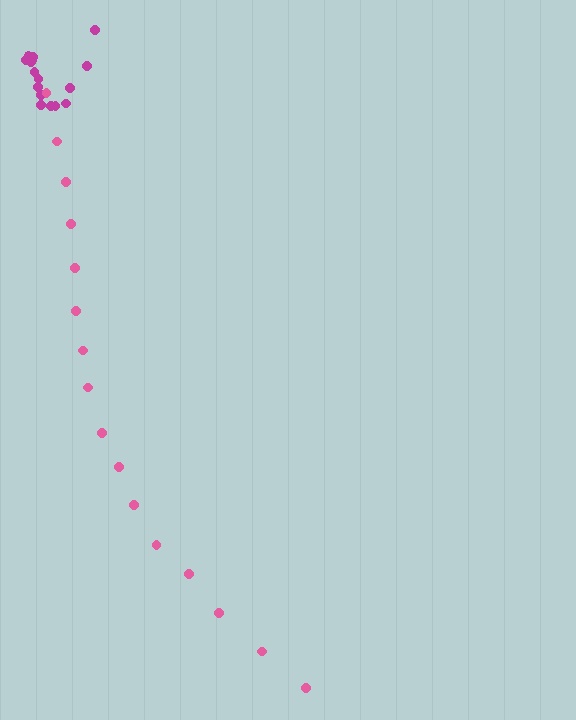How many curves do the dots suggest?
There are 2 distinct paths.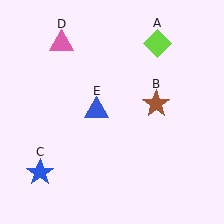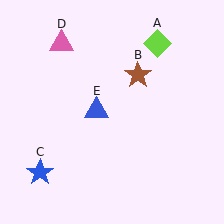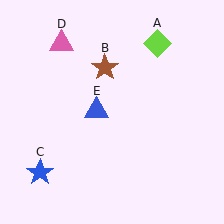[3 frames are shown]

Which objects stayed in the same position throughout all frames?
Lime diamond (object A) and blue star (object C) and pink triangle (object D) and blue triangle (object E) remained stationary.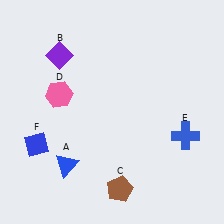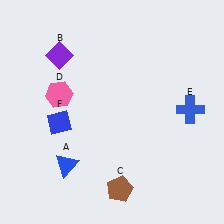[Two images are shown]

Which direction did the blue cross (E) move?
The blue cross (E) moved up.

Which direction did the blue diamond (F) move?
The blue diamond (F) moved right.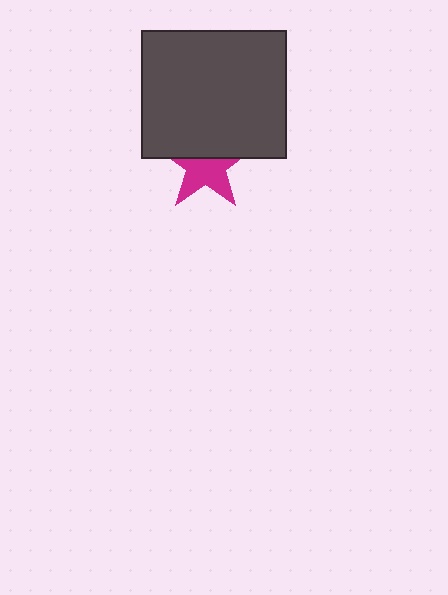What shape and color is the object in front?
The object in front is a dark gray rectangle.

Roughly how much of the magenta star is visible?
About half of it is visible (roughly 54%).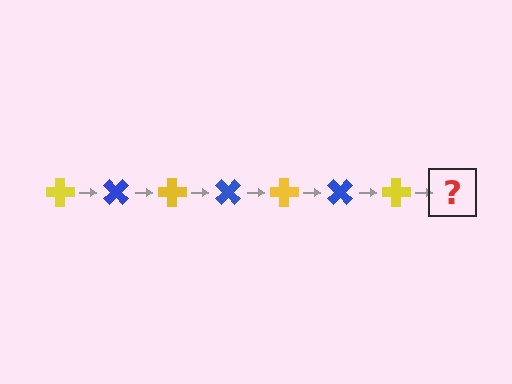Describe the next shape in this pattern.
It should be a blue cross, rotated 315 degrees from the start.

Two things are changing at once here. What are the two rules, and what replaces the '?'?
The two rules are that it rotates 45 degrees each step and the color cycles through yellow and blue. The '?' should be a blue cross, rotated 315 degrees from the start.